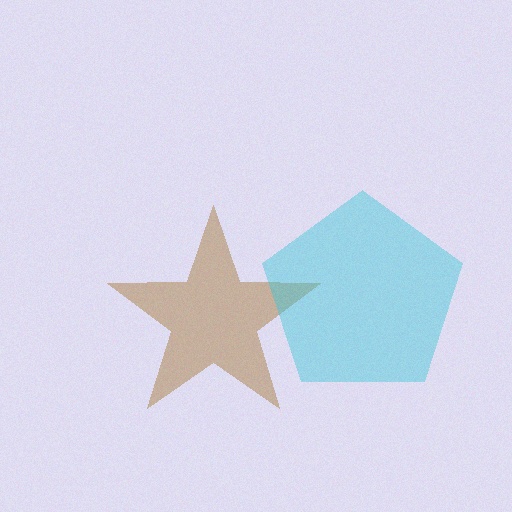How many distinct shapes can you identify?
There are 2 distinct shapes: a brown star, a cyan pentagon.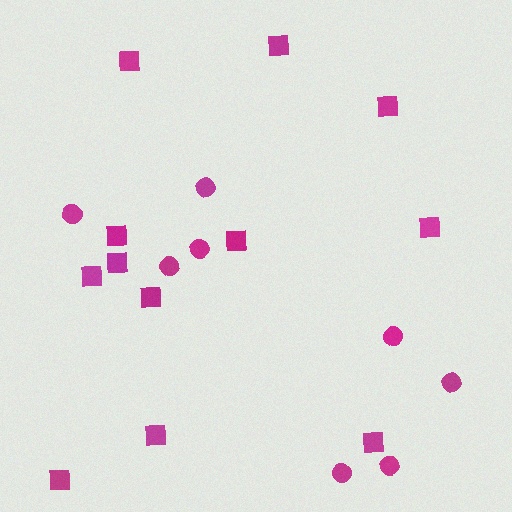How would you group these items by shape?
There are 2 groups: one group of squares (12) and one group of circles (8).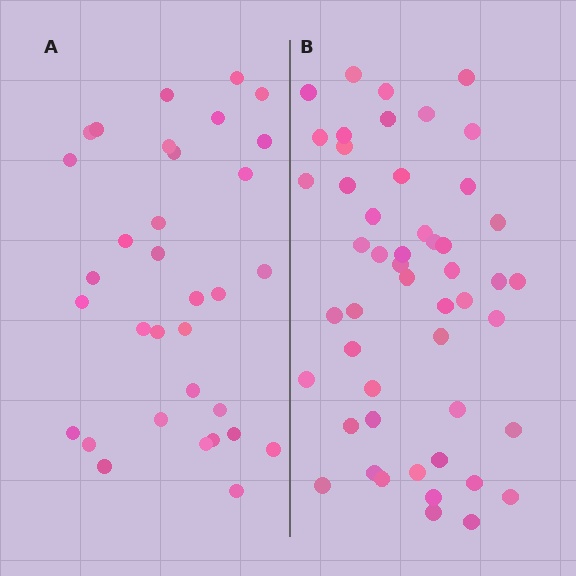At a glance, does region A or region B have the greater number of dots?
Region B (the right region) has more dots.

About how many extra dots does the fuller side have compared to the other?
Region B has approximately 15 more dots than region A.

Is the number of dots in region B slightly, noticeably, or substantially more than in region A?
Region B has substantially more. The ratio is roughly 1.5 to 1.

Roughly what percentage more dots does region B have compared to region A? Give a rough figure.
About 50% more.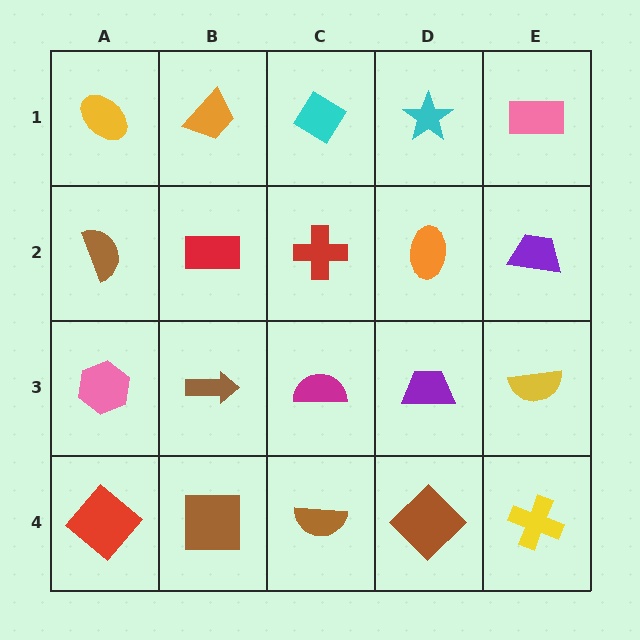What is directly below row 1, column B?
A red rectangle.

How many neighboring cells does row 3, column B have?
4.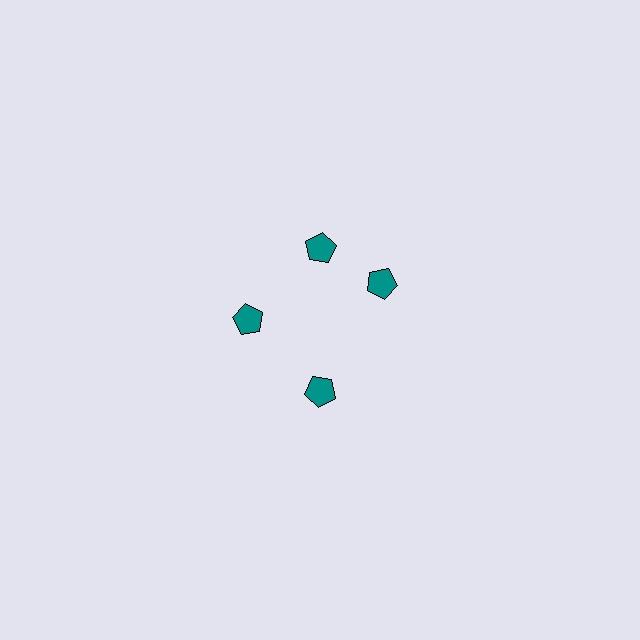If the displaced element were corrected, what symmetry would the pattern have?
It would have 4-fold rotational symmetry — the pattern would map onto itself every 90 degrees.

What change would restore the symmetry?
The symmetry would be restored by rotating it back into even spacing with its neighbors so that all 4 pentagons sit at equal angles and equal distance from the center.